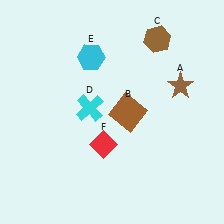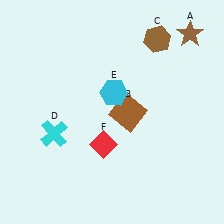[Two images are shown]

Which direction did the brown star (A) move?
The brown star (A) moved up.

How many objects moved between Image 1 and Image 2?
3 objects moved between the two images.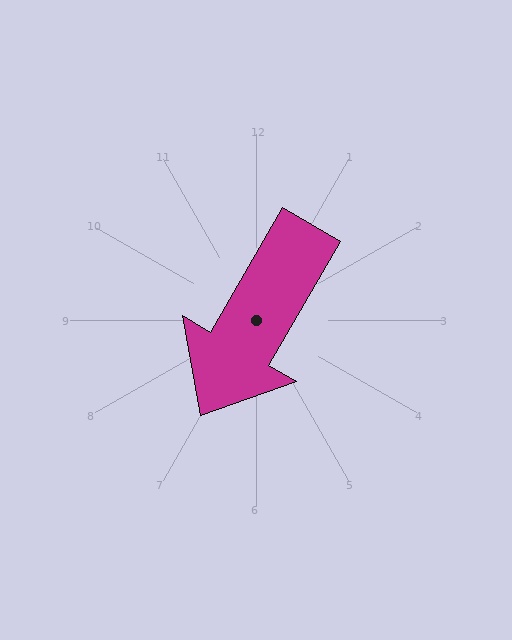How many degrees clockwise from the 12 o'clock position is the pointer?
Approximately 210 degrees.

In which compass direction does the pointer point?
Southwest.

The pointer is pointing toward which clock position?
Roughly 7 o'clock.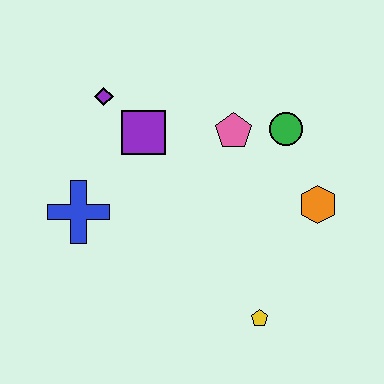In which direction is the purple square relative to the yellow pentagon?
The purple square is above the yellow pentagon.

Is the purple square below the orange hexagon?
No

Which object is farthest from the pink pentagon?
The yellow pentagon is farthest from the pink pentagon.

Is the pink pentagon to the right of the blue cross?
Yes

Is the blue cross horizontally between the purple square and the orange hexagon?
No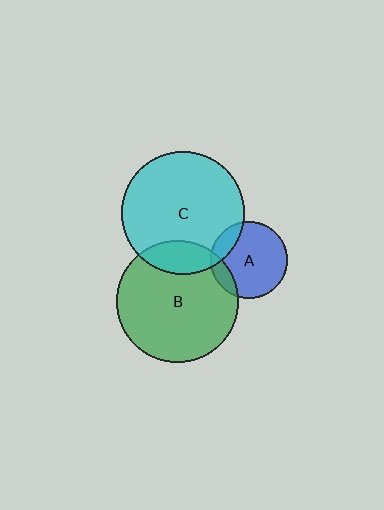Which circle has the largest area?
Circle C (cyan).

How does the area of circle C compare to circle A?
Approximately 2.5 times.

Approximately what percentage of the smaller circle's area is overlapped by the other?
Approximately 15%.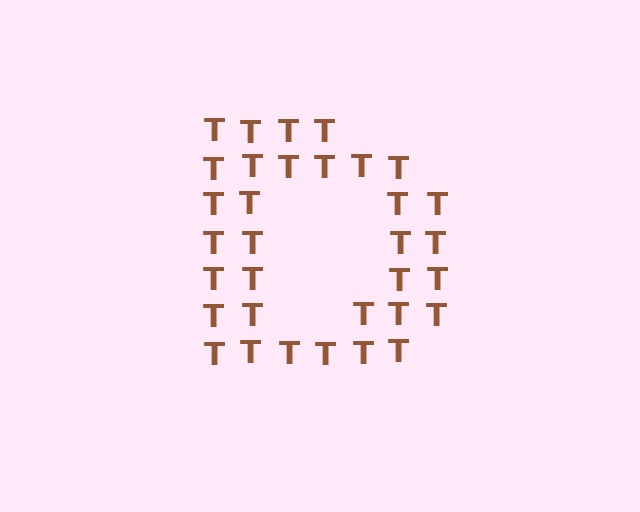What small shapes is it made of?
It is made of small letter T's.